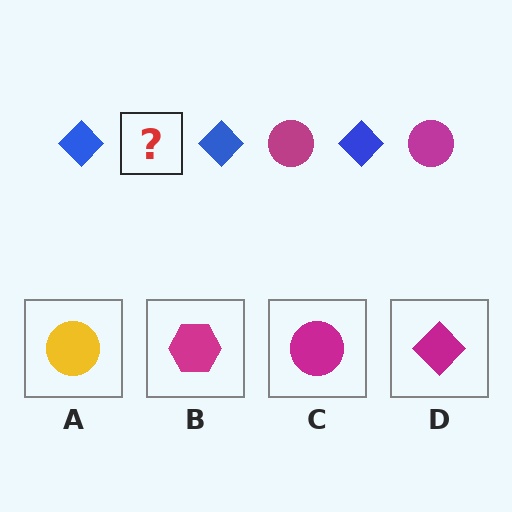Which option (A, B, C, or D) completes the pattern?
C.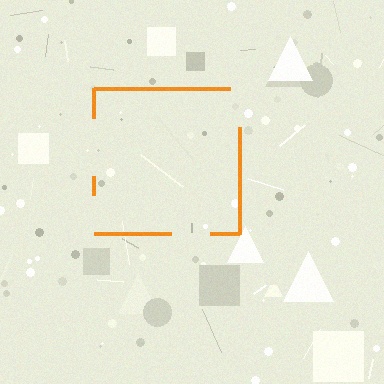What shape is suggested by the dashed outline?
The dashed outline suggests a square.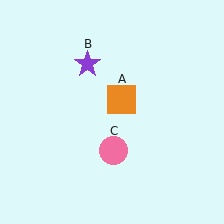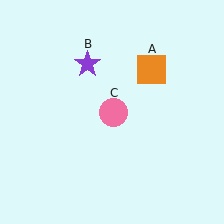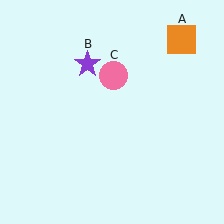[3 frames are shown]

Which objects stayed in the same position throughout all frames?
Purple star (object B) remained stationary.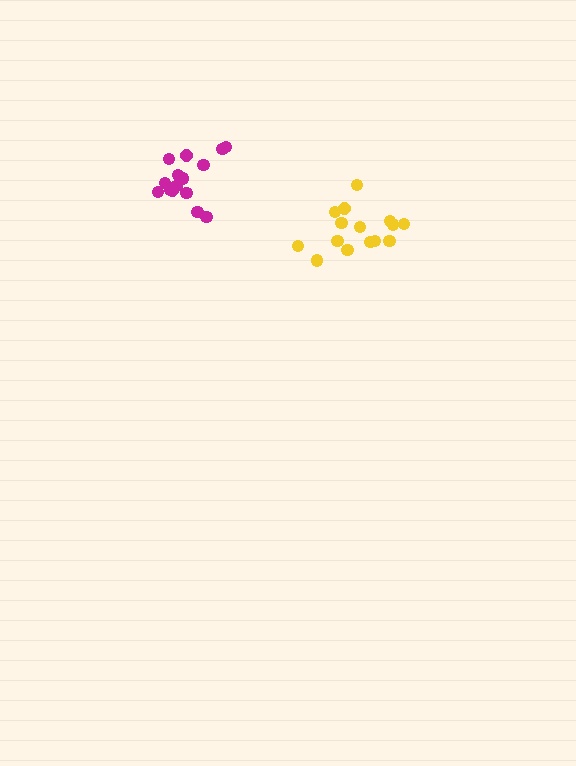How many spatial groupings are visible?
There are 2 spatial groupings.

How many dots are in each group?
Group 1: 15 dots, Group 2: 15 dots (30 total).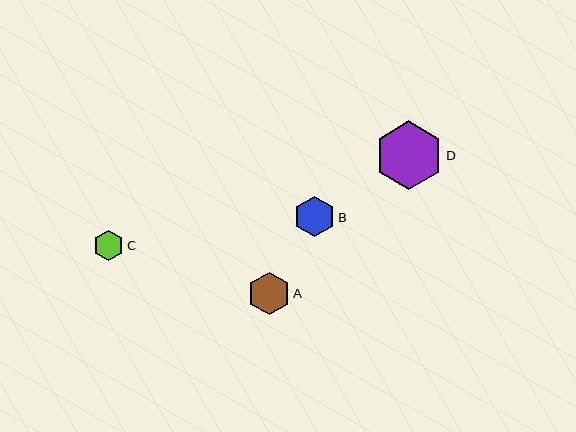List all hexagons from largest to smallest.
From largest to smallest: D, A, B, C.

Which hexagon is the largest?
Hexagon D is the largest with a size of approximately 69 pixels.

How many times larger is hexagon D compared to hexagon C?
Hexagon D is approximately 2.3 times the size of hexagon C.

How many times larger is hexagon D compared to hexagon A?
Hexagon D is approximately 1.6 times the size of hexagon A.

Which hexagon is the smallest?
Hexagon C is the smallest with a size of approximately 30 pixels.